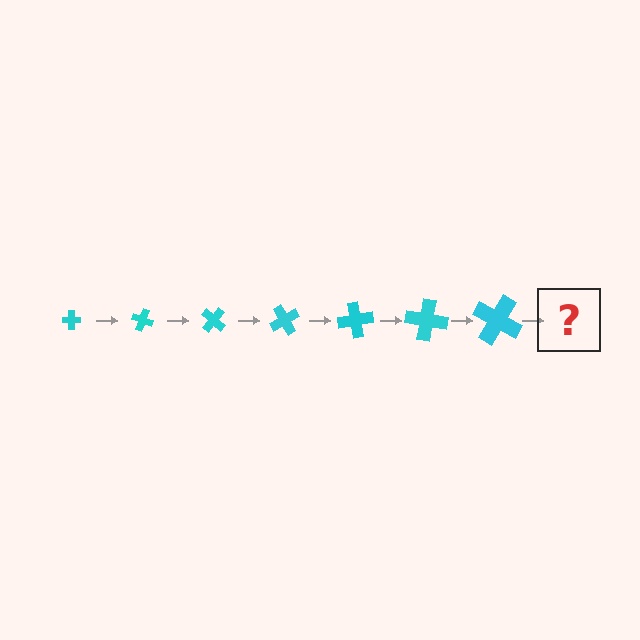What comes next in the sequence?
The next element should be a cross, larger than the previous one and rotated 140 degrees from the start.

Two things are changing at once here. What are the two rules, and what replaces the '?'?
The two rules are that the cross grows larger each step and it rotates 20 degrees each step. The '?' should be a cross, larger than the previous one and rotated 140 degrees from the start.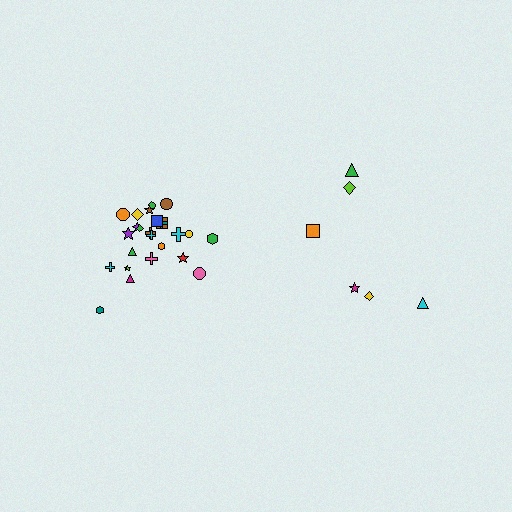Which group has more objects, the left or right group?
The left group.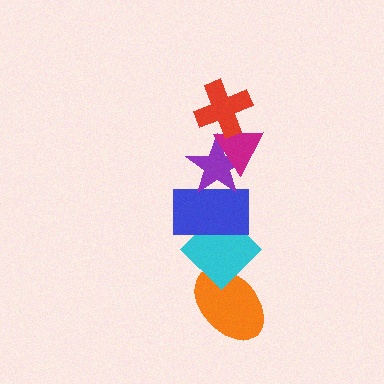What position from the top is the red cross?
The red cross is 1st from the top.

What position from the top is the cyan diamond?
The cyan diamond is 5th from the top.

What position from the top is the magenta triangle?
The magenta triangle is 2nd from the top.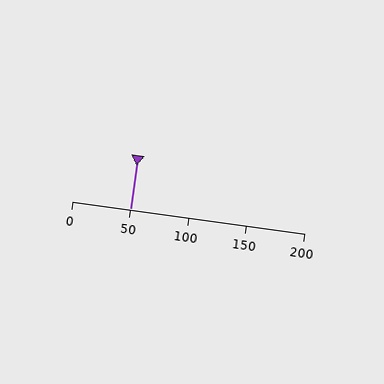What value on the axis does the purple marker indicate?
The marker indicates approximately 50.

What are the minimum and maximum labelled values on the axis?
The axis runs from 0 to 200.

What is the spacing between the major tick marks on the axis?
The major ticks are spaced 50 apart.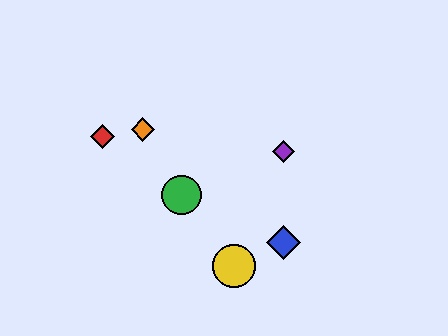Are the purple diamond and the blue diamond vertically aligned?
Yes, both are at x≈284.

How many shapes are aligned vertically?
2 shapes (the blue diamond, the purple diamond) are aligned vertically.